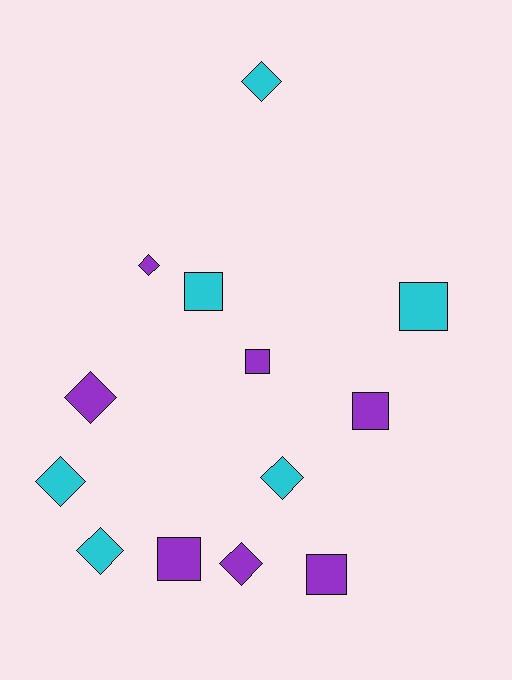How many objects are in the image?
There are 13 objects.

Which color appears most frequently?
Purple, with 7 objects.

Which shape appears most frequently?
Diamond, with 7 objects.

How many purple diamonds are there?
There are 3 purple diamonds.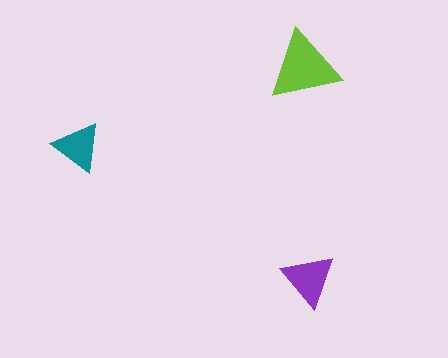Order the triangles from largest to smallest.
the lime one, the purple one, the teal one.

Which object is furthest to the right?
The purple triangle is rightmost.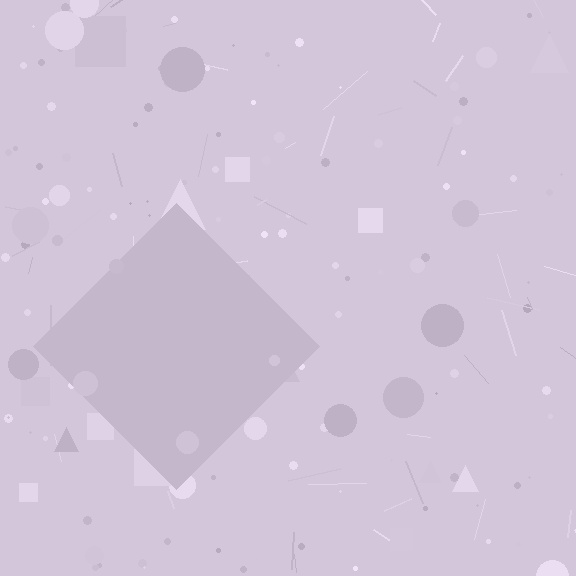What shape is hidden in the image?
A diamond is hidden in the image.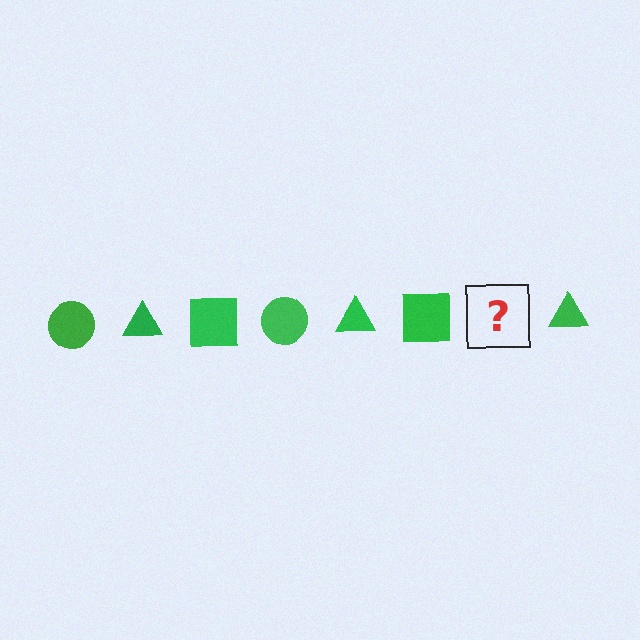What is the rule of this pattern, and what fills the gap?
The rule is that the pattern cycles through circle, triangle, square shapes in green. The gap should be filled with a green circle.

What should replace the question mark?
The question mark should be replaced with a green circle.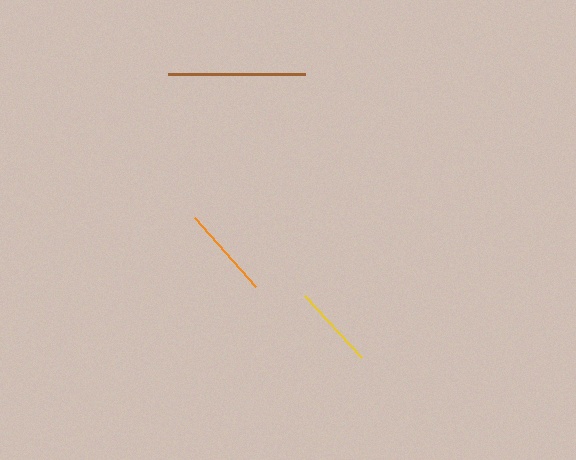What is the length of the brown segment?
The brown segment is approximately 137 pixels long.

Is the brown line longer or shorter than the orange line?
The brown line is longer than the orange line.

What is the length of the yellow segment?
The yellow segment is approximately 84 pixels long.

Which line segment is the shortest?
The yellow line is the shortest at approximately 84 pixels.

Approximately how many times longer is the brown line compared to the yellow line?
The brown line is approximately 1.6 times the length of the yellow line.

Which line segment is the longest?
The brown line is the longest at approximately 137 pixels.